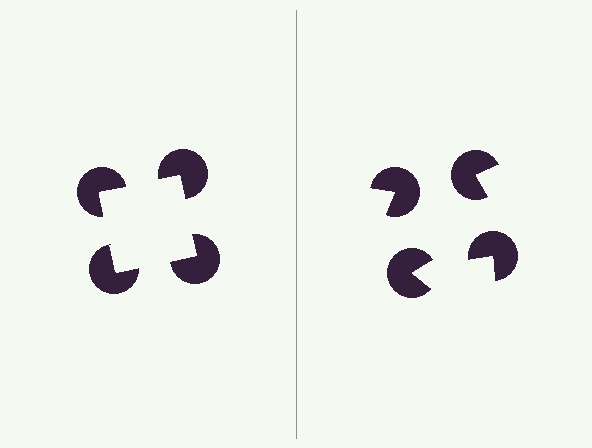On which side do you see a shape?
An illusory square appears on the left side. On the right side the wedge cuts are rotated, so no coherent shape forms.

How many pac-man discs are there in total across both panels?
8 — 4 on each side.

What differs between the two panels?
The pac-man discs are positioned identically on both sides; only the wedge orientations differ. On the left they align to a square; on the right they are misaligned.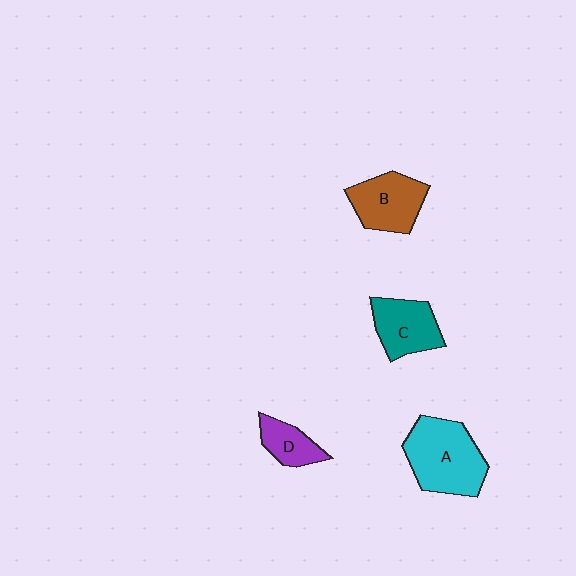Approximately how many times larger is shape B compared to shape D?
Approximately 1.6 times.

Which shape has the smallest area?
Shape D (purple).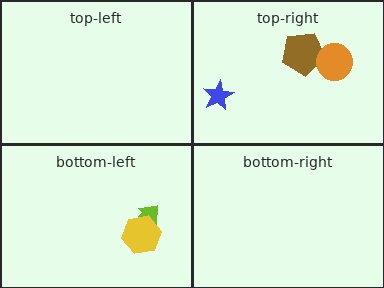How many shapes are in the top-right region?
3.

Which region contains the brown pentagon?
The top-right region.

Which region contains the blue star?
The top-right region.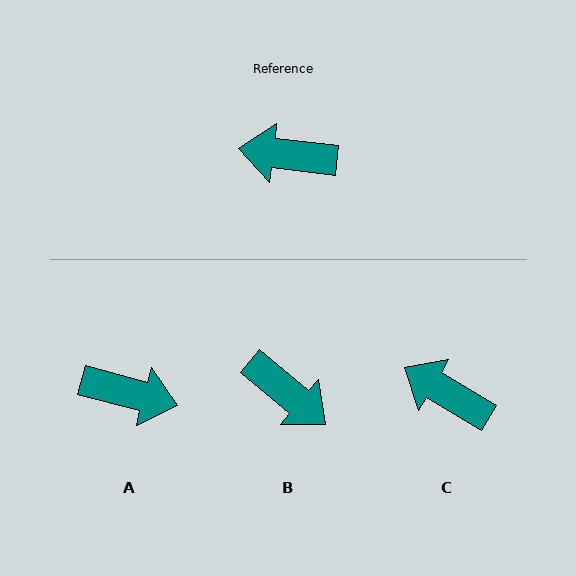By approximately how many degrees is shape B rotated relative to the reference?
Approximately 147 degrees counter-clockwise.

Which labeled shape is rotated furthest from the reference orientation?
A, about 172 degrees away.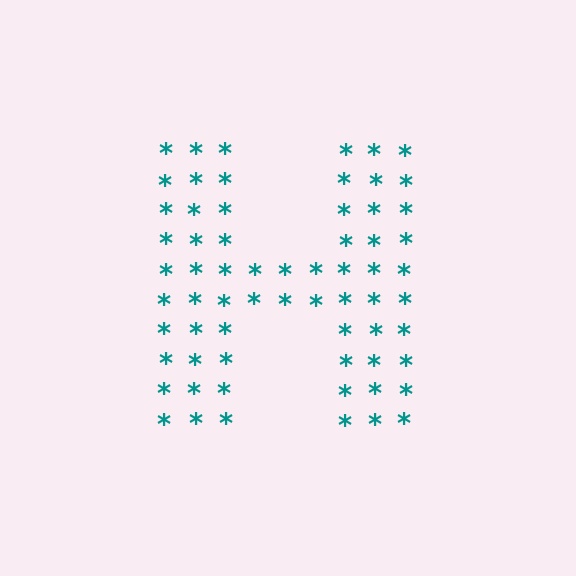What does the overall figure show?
The overall figure shows the letter H.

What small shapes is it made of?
It is made of small asterisks.